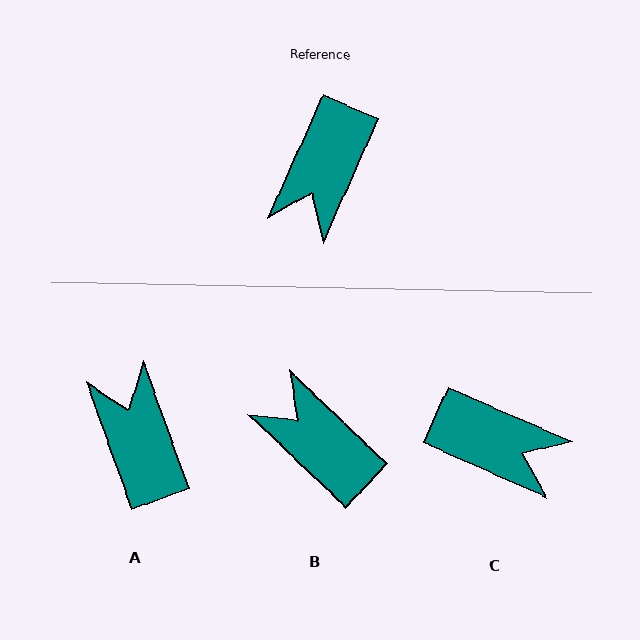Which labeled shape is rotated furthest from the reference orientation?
A, about 136 degrees away.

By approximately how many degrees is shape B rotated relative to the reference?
Approximately 110 degrees clockwise.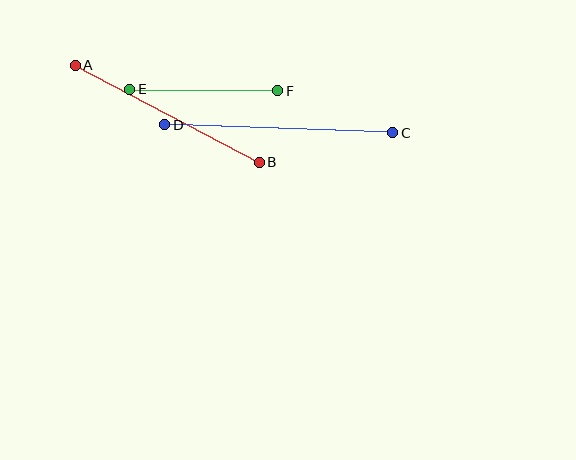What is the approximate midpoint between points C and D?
The midpoint is at approximately (279, 129) pixels.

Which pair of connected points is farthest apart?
Points C and D are farthest apart.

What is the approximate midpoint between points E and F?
The midpoint is at approximately (204, 90) pixels.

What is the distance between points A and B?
The distance is approximately 208 pixels.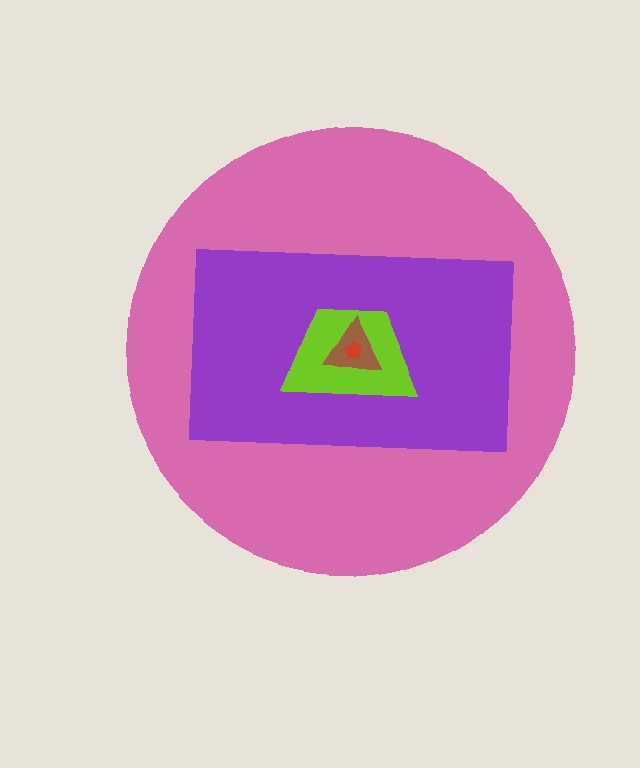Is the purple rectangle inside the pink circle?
Yes.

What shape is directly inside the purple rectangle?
The lime trapezoid.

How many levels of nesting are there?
5.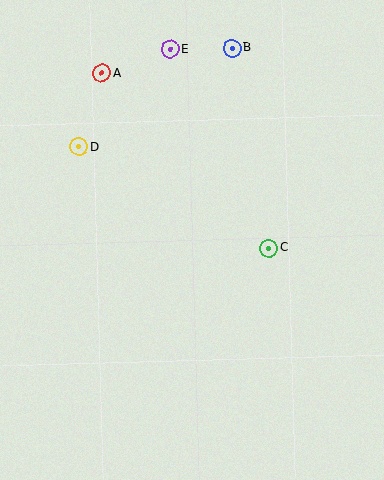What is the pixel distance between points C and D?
The distance between C and D is 215 pixels.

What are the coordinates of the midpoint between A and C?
The midpoint between A and C is at (186, 161).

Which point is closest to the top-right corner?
Point B is closest to the top-right corner.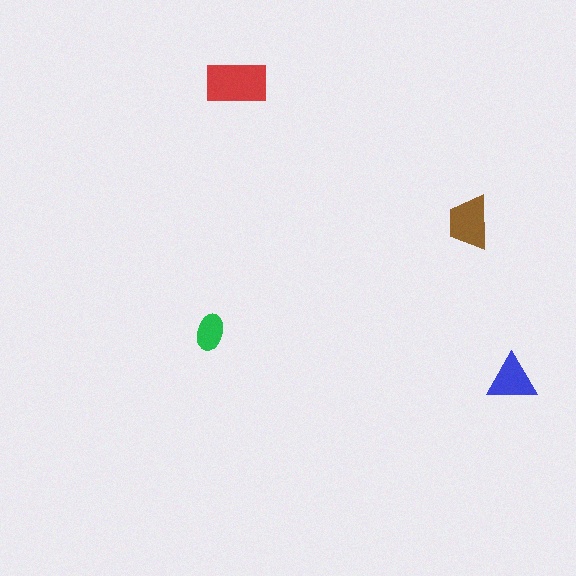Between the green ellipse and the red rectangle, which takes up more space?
The red rectangle.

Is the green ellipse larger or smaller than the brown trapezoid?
Smaller.